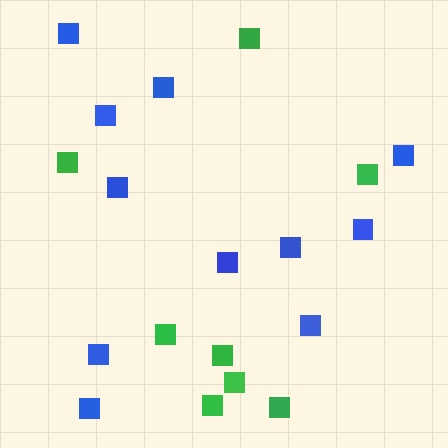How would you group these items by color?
There are 2 groups: one group of green squares (8) and one group of blue squares (11).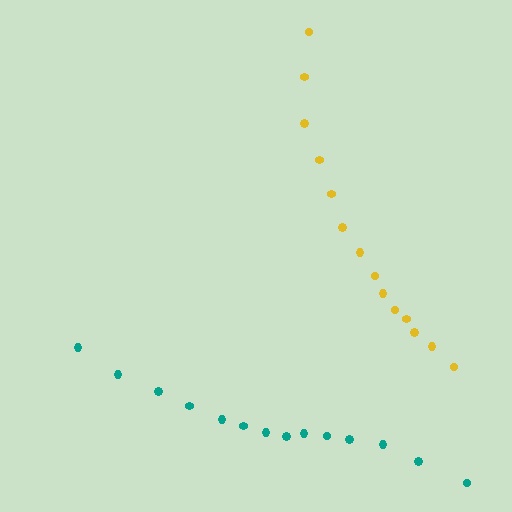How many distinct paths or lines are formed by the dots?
There are 2 distinct paths.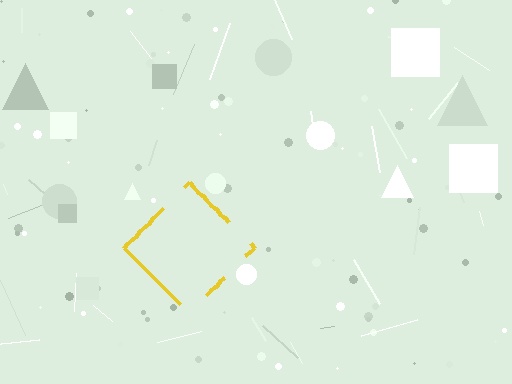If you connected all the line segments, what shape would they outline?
They would outline a diamond.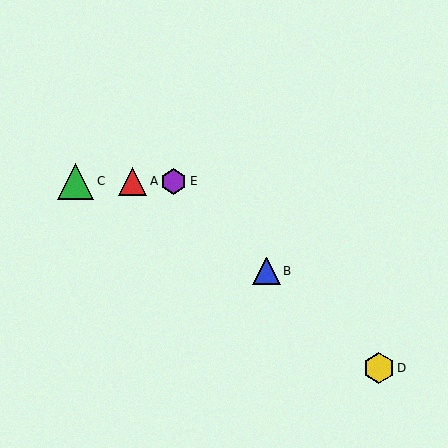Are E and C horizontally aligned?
Yes, both are at y≈181.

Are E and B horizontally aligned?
No, E is at y≈181 and B is at y≈271.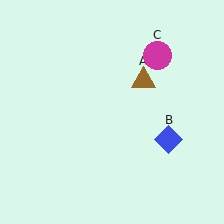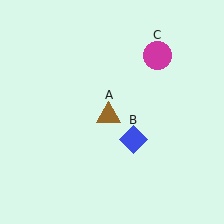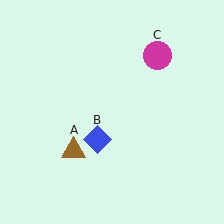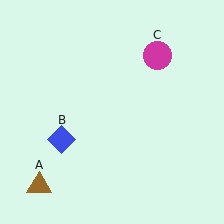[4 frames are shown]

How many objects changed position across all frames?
2 objects changed position: brown triangle (object A), blue diamond (object B).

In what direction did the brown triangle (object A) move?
The brown triangle (object A) moved down and to the left.